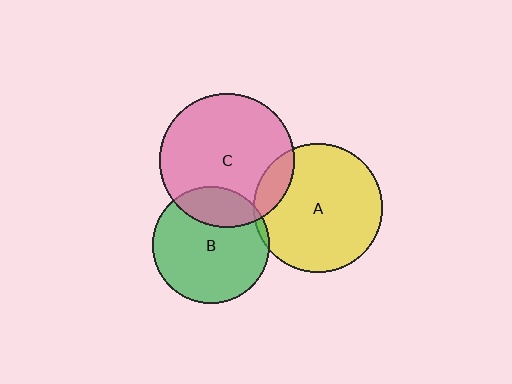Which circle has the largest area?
Circle C (pink).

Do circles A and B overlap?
Yes.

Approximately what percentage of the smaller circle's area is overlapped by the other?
Approximately 5%.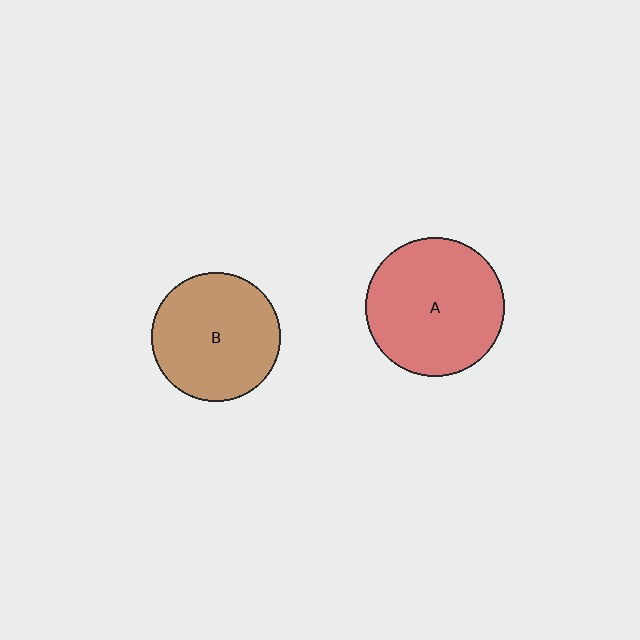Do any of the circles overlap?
No, none of the circles overlap.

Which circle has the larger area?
Circle A (red).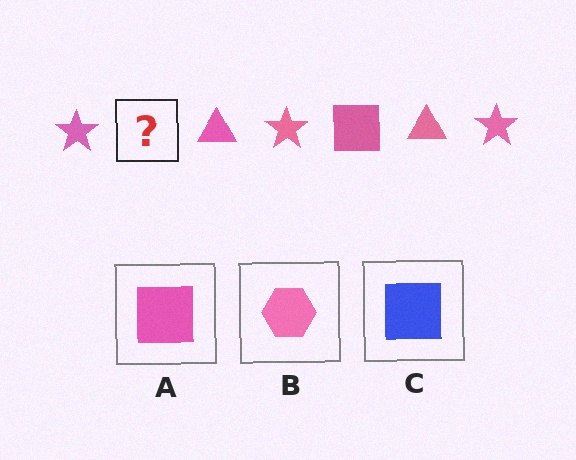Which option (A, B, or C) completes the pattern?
A.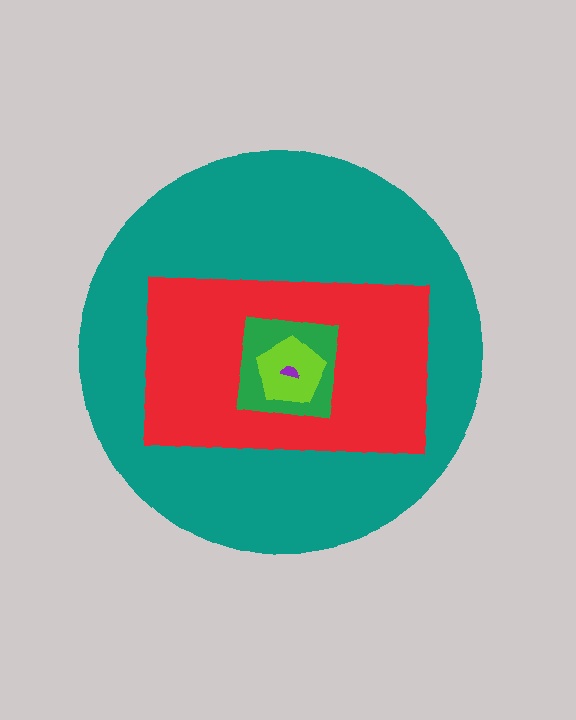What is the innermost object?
The purple semicircle.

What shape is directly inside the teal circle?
The red rectangle.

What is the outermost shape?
The teal circle.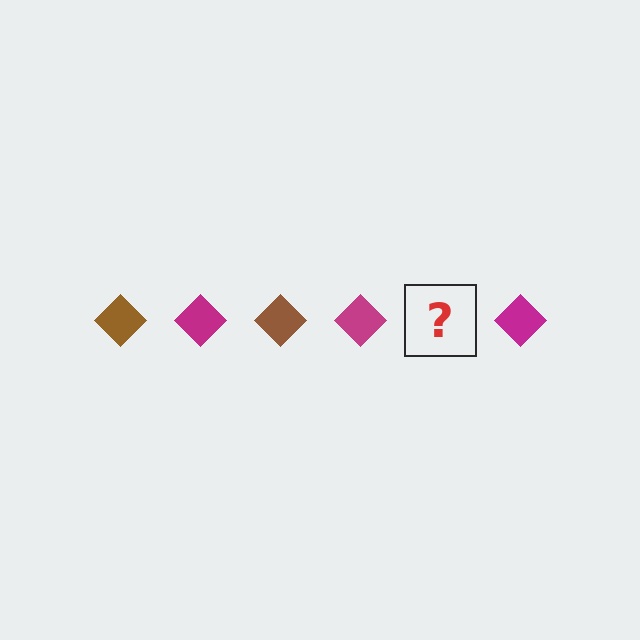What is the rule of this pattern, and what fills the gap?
The rule is that the pattern cycles through brown, magenta diamonds. The gap should be filled with a brown diamond.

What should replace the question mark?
The question mark should be replaced with a brown diamond.